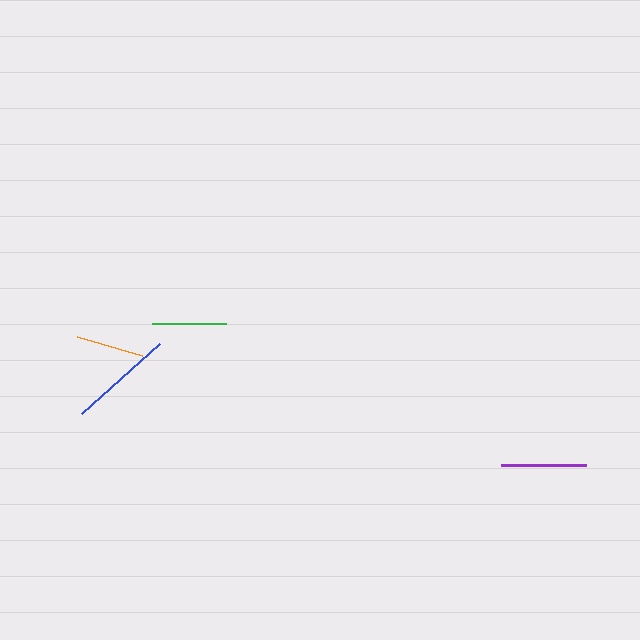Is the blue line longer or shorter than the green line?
The blue line is longer than the green line.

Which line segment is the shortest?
The orange line is the shortest at approximately 68 pixels.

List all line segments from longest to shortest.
From longest to shortest: blue, purple, green, orange.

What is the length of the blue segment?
The blue segment is approximately 104 pixels long.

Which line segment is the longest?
The blue line is the longest at approximately 104 pixels.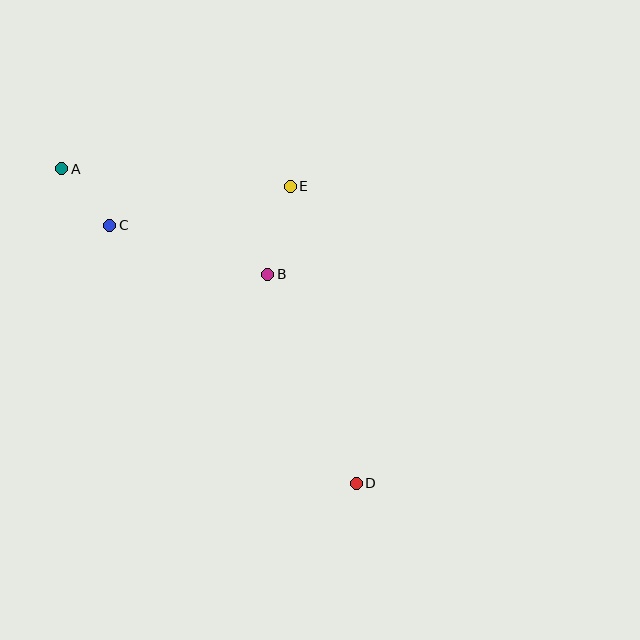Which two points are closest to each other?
Points A and C are closest to each other.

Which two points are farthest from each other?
Points A and D are farthest from each other.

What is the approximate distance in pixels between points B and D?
The distance between B and D is approximately 227 pixels.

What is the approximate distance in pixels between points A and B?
The distance between A and B is approximately 231 pixels.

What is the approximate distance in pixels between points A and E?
The distance between A and E is approximately 229 pixels.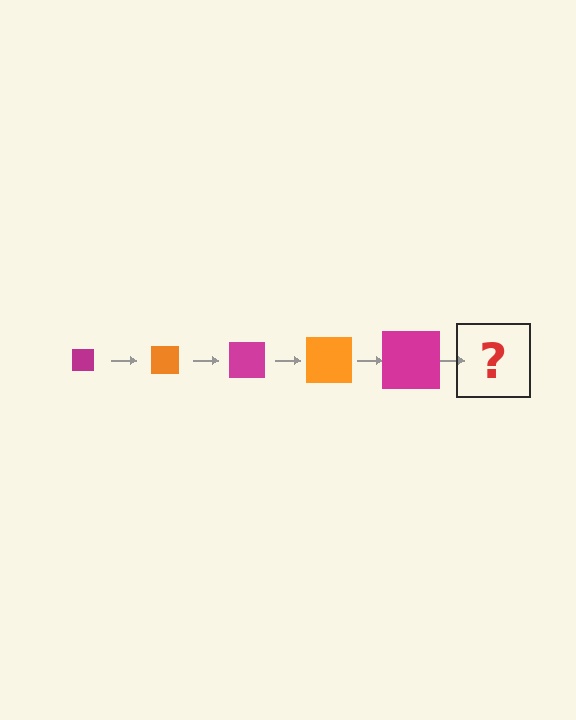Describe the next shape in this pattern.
It should be an orange square, larger than the previous one.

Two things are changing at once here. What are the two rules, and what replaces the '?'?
The two rules are that the square grows larger each step and the color cycles through magenta and orange. The '?' should be an orange square, larger than the previous one.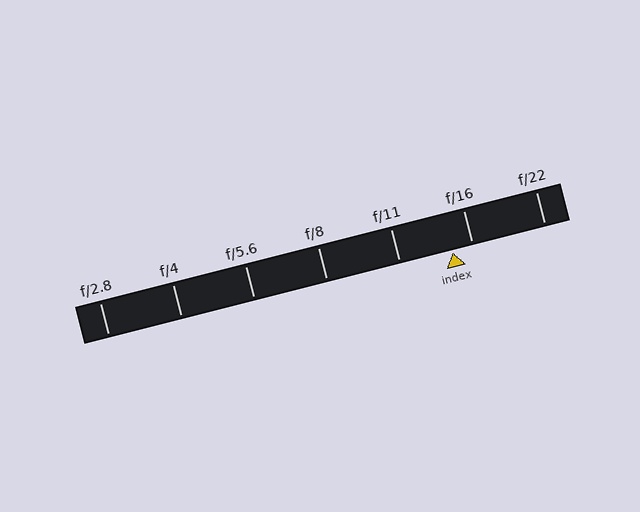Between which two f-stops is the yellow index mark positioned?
The index mark is between f/11 and f/16.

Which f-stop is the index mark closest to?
The index mark is closest to f/16.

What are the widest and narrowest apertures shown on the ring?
The widest aperture shown is f/2.8 and the narrowest is f/22.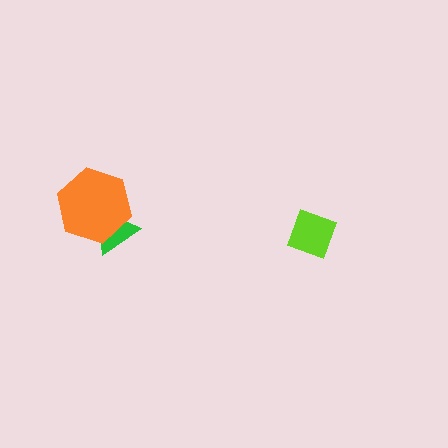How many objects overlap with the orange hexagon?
1 object overlaps with the orange hexagon.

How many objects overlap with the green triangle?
1 object overlaps with the green triangle.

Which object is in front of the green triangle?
The orange hexagon is in front of the green triangle.